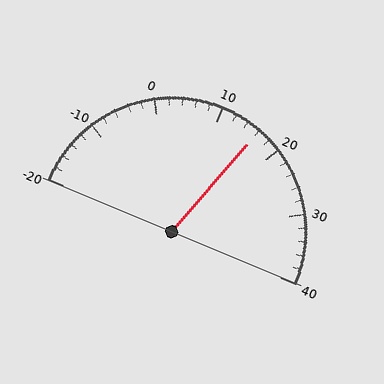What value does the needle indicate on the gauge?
The needle indicates approximately 16.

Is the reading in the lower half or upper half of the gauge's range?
The reading is in the upper half of the range (-20 to 40).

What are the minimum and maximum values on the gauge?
The gauge ranges from -20 to 40.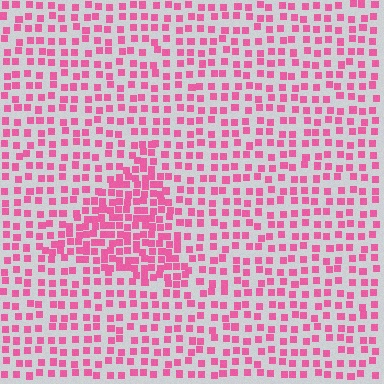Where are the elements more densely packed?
The elements are more densely packed inside the triangle boundary.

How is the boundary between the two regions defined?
The boundary is defined by a change in element density (approximately 2.0x ratio). All elements are the same color, size, and shape.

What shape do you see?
I see a triangle.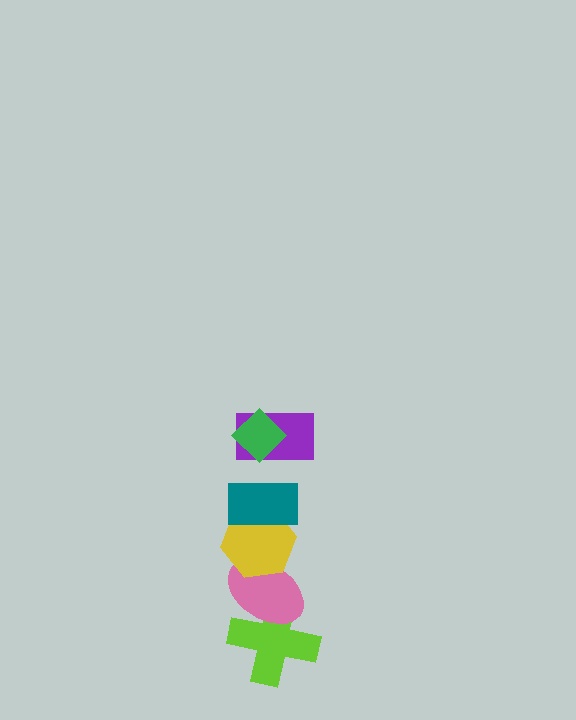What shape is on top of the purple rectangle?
The green diamond is on top of the purple rectangle.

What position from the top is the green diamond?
The green diamond is 1st from the top.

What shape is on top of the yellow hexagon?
The teal rectangle is on top of the yellow hexagon.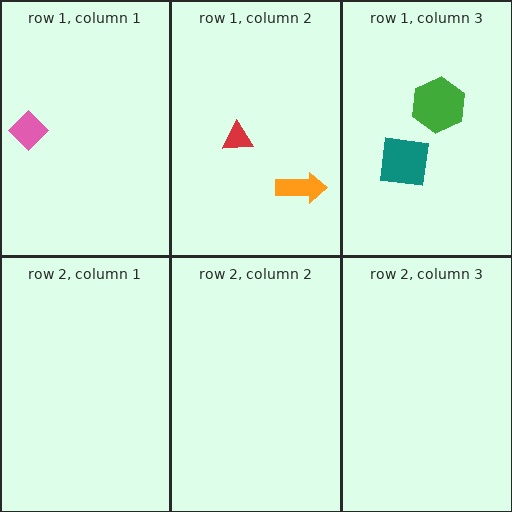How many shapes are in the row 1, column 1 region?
1.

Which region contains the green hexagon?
The row 1, column 3 region.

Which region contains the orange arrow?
The row 1, column 2 region.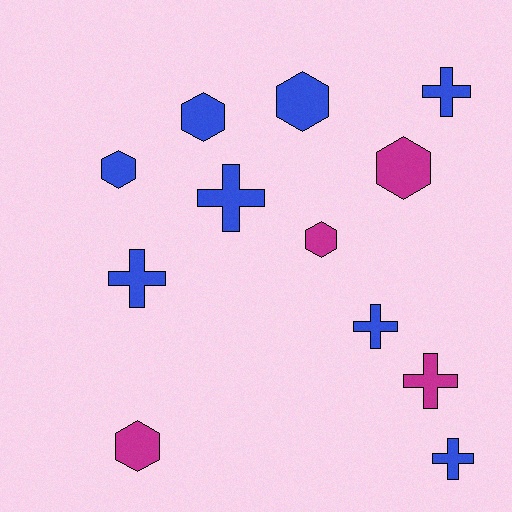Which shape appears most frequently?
Hexagon, with 6 objects.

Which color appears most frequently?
Blue, with 8 objects.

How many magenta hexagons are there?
There are 3 magenta hexagons.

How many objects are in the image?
There are 12 objects.